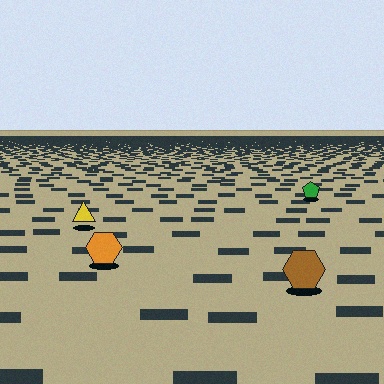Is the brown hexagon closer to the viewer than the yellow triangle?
Yes. The brown hexagon is closer — you can tell from the texture gradient: the ground texture is coarser near it.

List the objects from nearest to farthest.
From nearest to farthest: the brown hexagon, the orange hexagon, the yellow triangle, the green pentagon.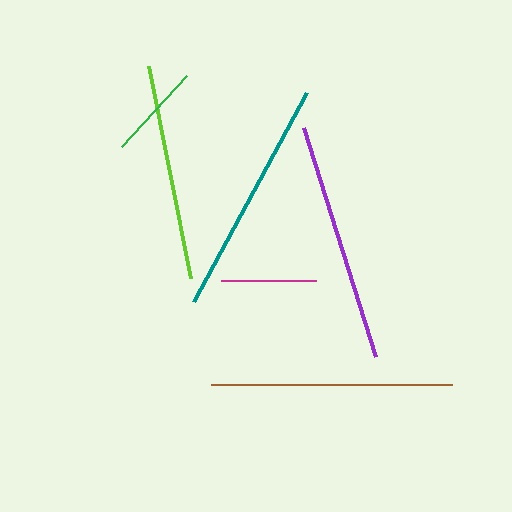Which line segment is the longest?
The brown line is the longest at approximately 242 pixels.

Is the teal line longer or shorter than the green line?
The teal line is longer than the green line.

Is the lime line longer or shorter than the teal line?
The teal line is longer than the lime line.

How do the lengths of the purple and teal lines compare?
The purple and teal lines are approximately the same length.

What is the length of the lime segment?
The lime segment is approximately 217 pixels long.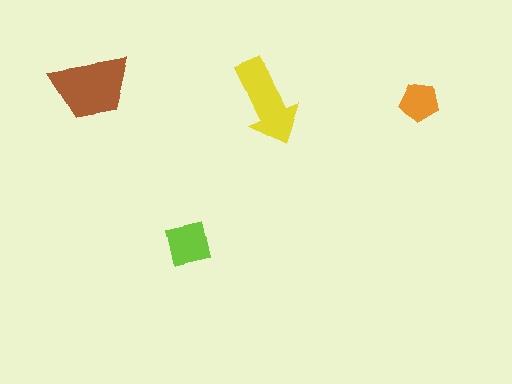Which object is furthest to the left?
The brown trapezoid is leftmost.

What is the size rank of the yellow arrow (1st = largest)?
2nd.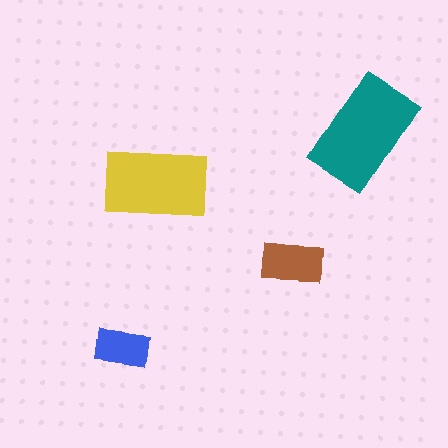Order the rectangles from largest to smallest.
the teal one, the yellow one, the brown one, the blue one.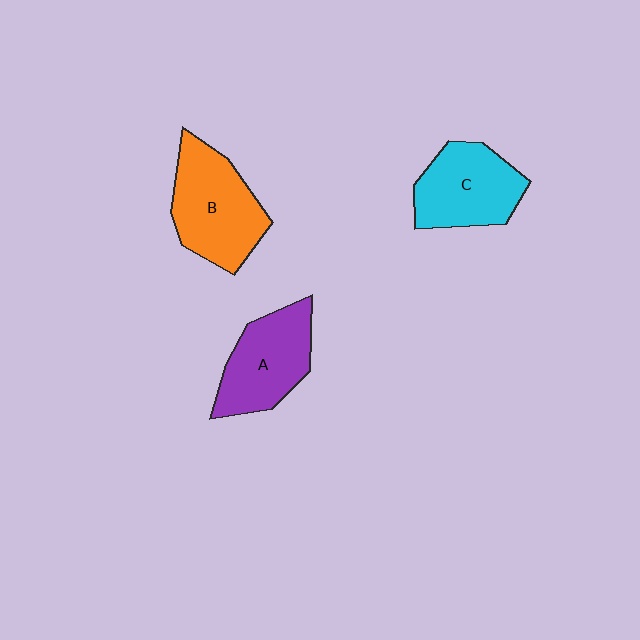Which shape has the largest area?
Shape B (orange).